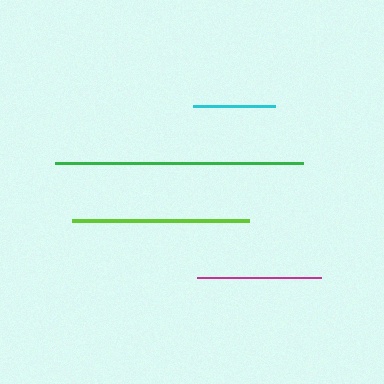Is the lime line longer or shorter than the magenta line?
The lime line is longer than the magenta line.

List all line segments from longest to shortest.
From longest to shortest: green, lime, magenta, cyan.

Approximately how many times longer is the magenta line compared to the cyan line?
The magenta line is approximately 1.5 times the length of the cyan line.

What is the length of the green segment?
The green segment is approximately 249 pixels long.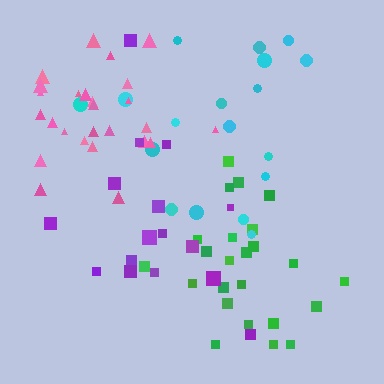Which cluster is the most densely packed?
Pink.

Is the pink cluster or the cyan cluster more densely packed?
Pink.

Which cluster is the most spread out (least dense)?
Purple.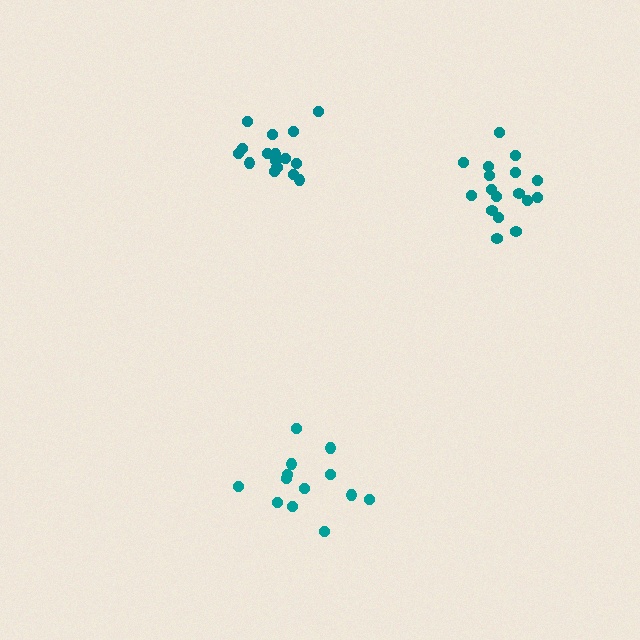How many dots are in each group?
Group 1: 13 dots, Group 2: 16 dots, Group 3: 17 dots (46 total).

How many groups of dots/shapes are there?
There are 3 groups.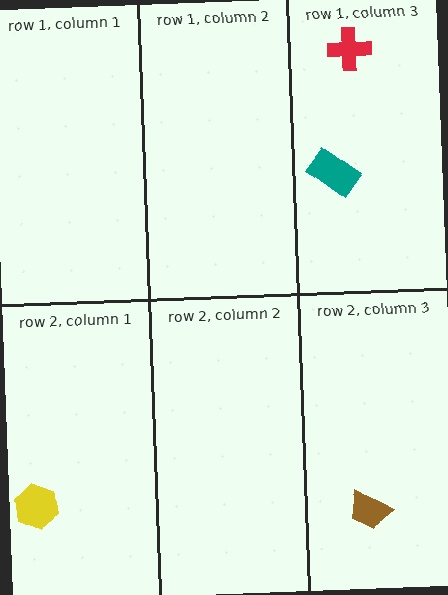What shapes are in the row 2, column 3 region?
The brown trapezoid.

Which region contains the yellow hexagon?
The row 2, column 1 region.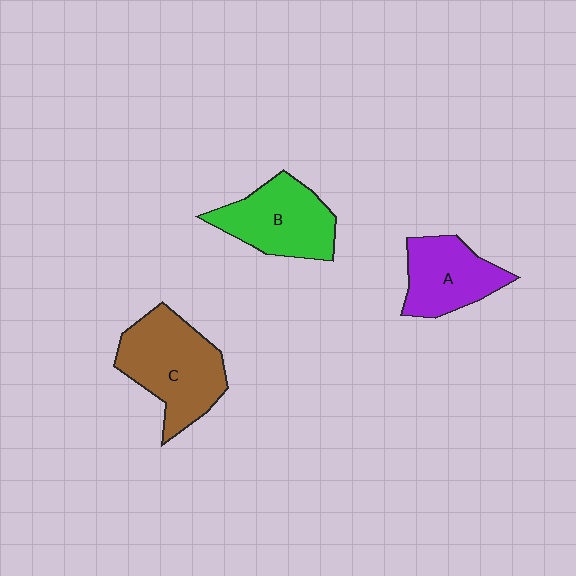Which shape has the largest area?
Shape C (brown).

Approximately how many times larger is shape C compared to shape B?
Approximately 1.2 times.